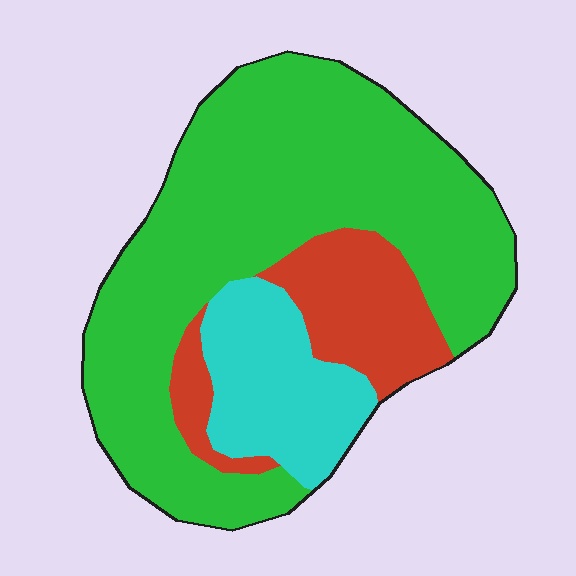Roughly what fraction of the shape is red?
Red covers 18% of the shape.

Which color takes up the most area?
Green, at roughly 65%.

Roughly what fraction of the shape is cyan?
Cyan takes up about one sixth (1/6) of the shape.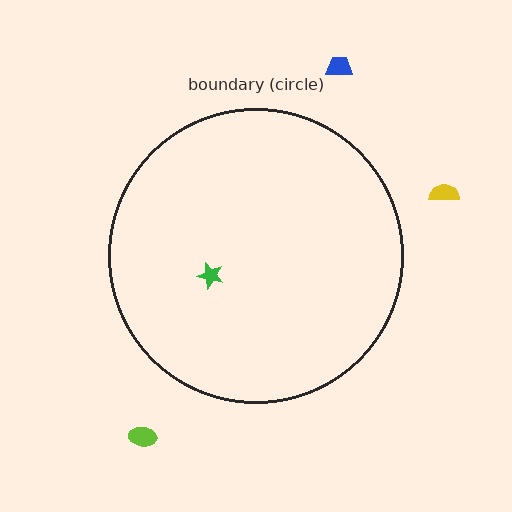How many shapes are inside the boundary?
1 inside, 3 outside.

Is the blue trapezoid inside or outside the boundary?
Outside.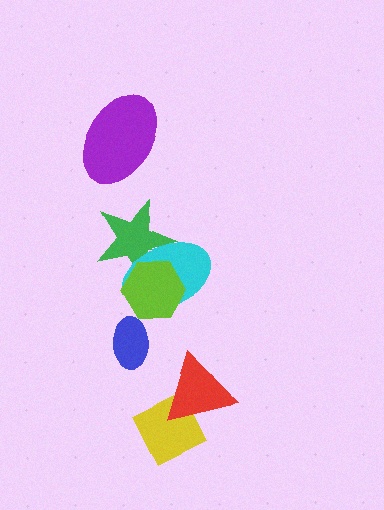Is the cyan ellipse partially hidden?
Yes, it is partially covered by another shape.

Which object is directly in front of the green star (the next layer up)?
The cyan ellipse is directly in front of the green star.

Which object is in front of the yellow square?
The red triangle is in front of the yellow square.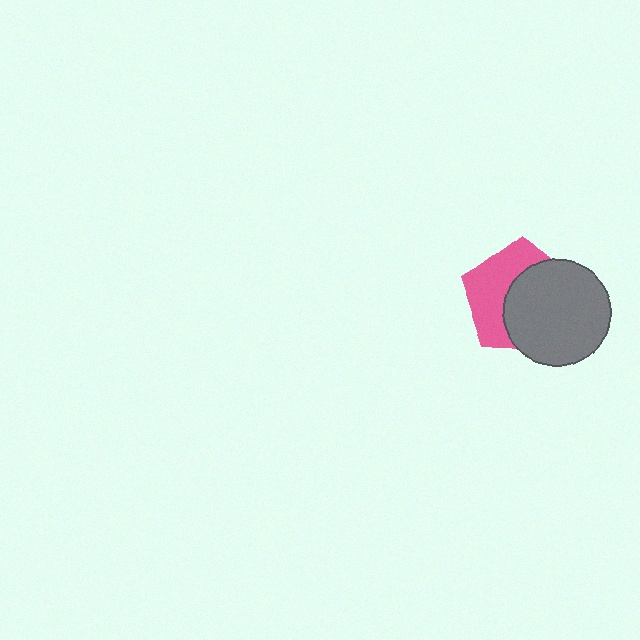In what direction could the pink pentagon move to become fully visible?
The pink pentagon could move toward the upper-left. That would shift it out from behind the gray circle entirely.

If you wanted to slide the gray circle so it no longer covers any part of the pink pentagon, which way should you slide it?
Slide it toward the lower-right — that is the most direct way to separate the two shapes.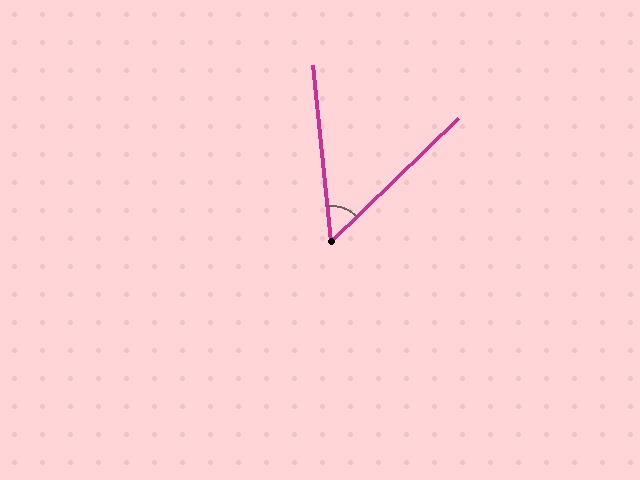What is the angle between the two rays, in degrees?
Approximately 52 degrees.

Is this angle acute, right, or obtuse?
It is acute.